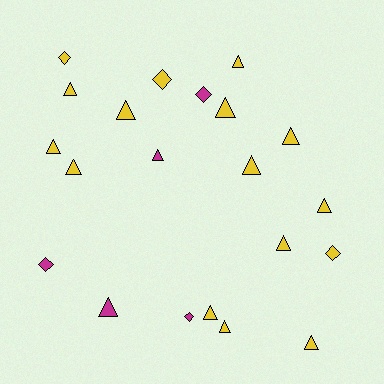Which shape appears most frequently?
Triangle, with 15 objects.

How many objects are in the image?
There are 21 objects.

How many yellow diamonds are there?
There are 3 yellow diamonds.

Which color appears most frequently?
Yellow, with 16 objects.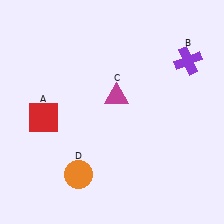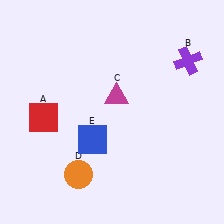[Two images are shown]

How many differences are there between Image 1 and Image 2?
There is 1 difference between the two images.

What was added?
A blue square (E) was added in Image 2.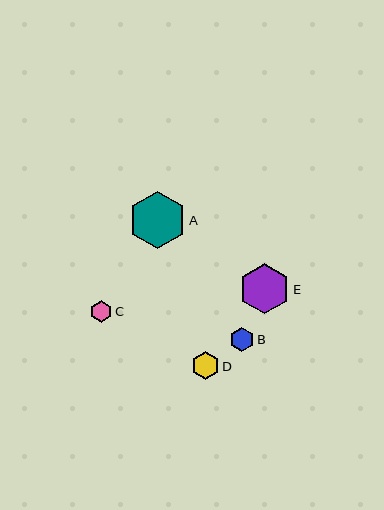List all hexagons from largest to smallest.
From largest to smallest: A, E, D, B, C.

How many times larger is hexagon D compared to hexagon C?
Hexagon D is approximately 1.3 times the size of hexagon C.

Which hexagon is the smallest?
Hexagon C is the smallest with a size of approximately 22 pixels.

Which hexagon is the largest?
Hexagon A is the largest with a size of approximately 57 pixels.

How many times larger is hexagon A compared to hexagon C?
Hexagon A is approximately 2.6 times the size of hexagon C.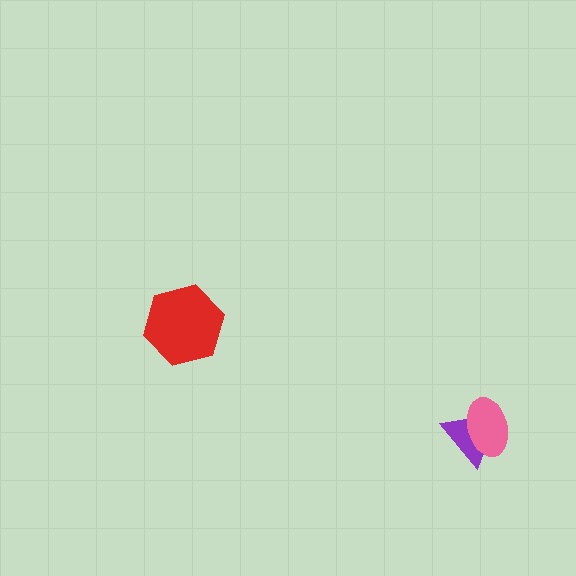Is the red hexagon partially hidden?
No, no other shape covers it.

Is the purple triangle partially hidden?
Yes, it is partially covered by another shape.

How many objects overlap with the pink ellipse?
1 object overlaps with the pink ellipse.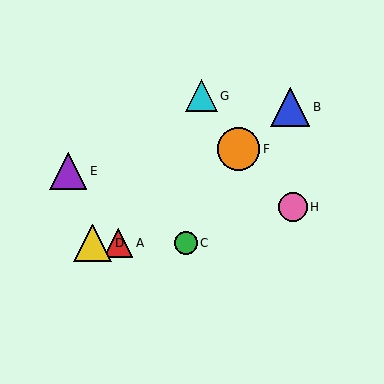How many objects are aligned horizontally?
3 objects (A, C, D) are aligned horizontally.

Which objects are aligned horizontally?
Objects A, C, D are aligned horizontally.